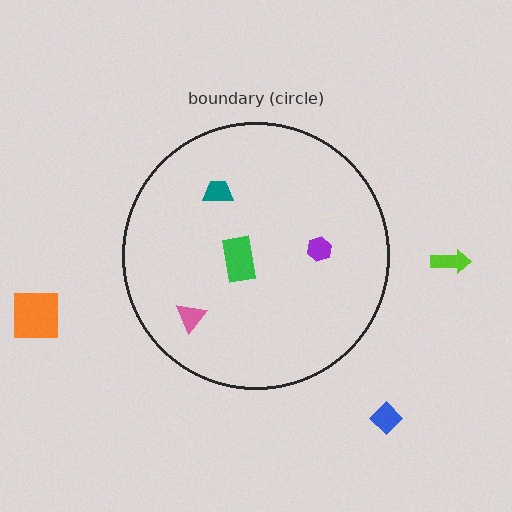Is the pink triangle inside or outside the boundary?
Inside.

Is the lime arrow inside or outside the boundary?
Outside.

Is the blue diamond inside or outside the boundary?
Outside.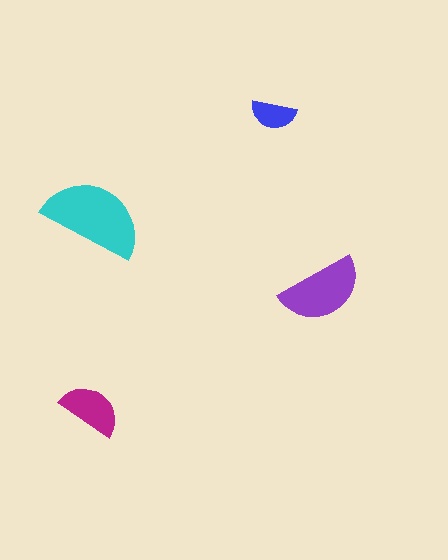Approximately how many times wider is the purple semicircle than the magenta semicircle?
About 1.5 times wider.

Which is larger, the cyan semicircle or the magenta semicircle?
The cyan one.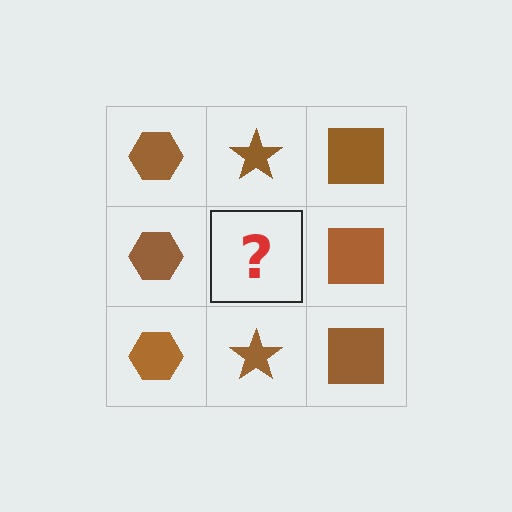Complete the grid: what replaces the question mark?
The question mark should be replaced with a brown star.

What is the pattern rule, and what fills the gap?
The rule is that each column has a consistent shape. The gap should be filled with a brown star.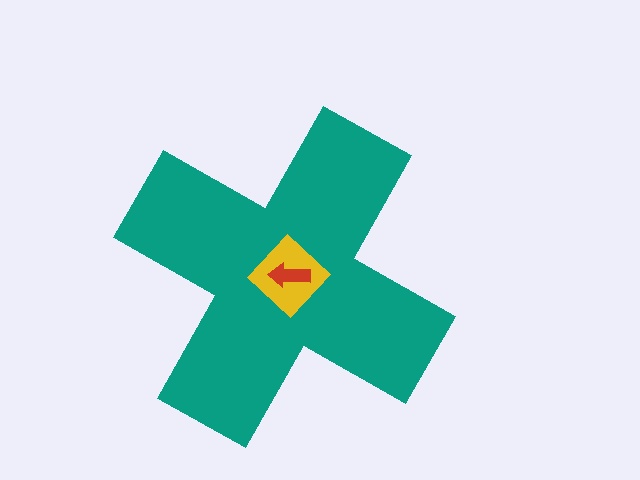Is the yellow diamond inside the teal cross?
Yes.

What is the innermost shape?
The red arrow.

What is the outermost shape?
The teal cross.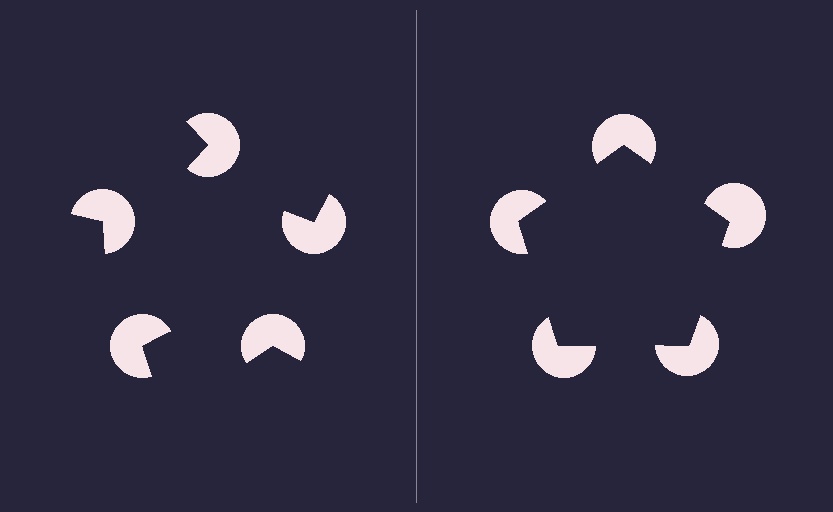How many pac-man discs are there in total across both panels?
10 — 5 on each side.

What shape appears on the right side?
An illusory pentagon.